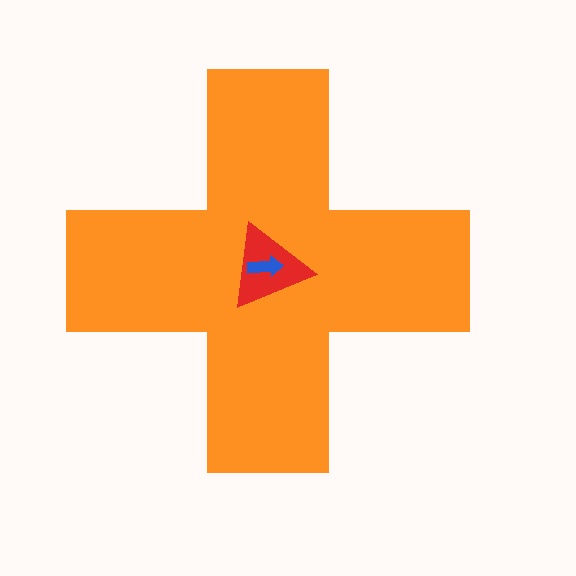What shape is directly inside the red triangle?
The blue arrow.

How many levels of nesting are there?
3.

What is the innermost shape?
The blue arrow.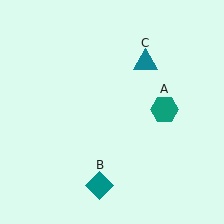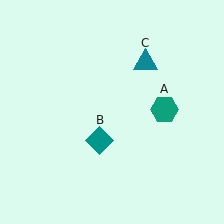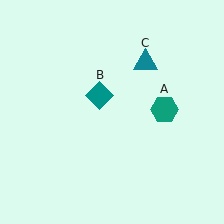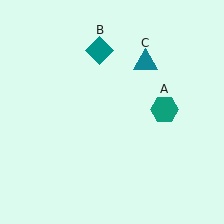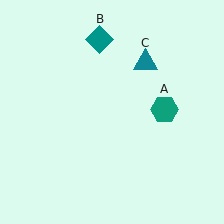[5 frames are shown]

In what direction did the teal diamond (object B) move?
The teal diamond (object B) moved up.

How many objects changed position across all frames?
1 object changed position: teal diamond (object B).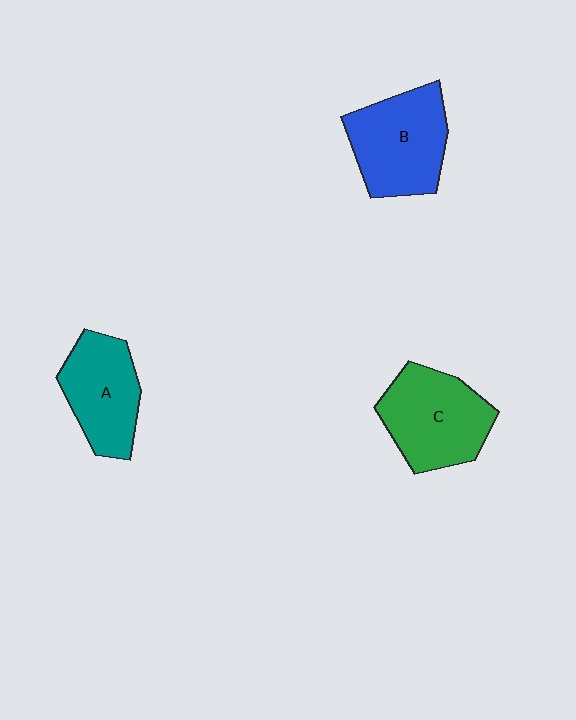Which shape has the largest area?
Shape B (blue).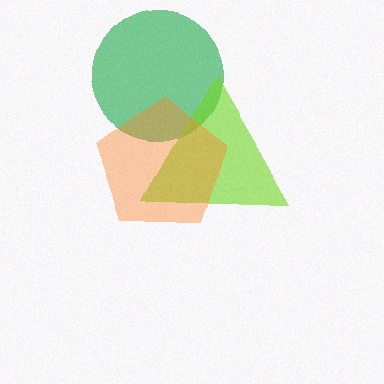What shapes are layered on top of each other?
The layered shapes are: a green circle, a lime triangle, an orange pentagon.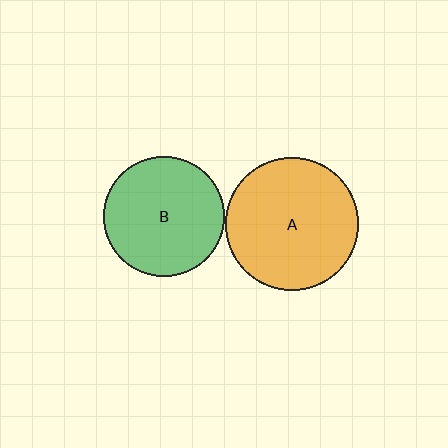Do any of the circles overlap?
No, none of the circles overlap.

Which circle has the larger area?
Circle A (orange).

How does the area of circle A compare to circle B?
Approximately 1.2 times.